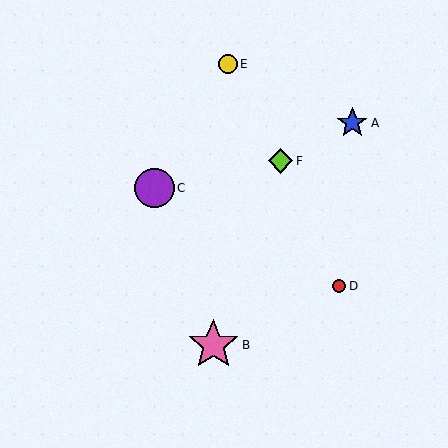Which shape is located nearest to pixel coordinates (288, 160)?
The lime diamond (labeled F) at (281, 161) is nearest to that location.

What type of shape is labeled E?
Shape E is a yellow circle.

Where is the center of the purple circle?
The center of the purple circle is at (154, 188).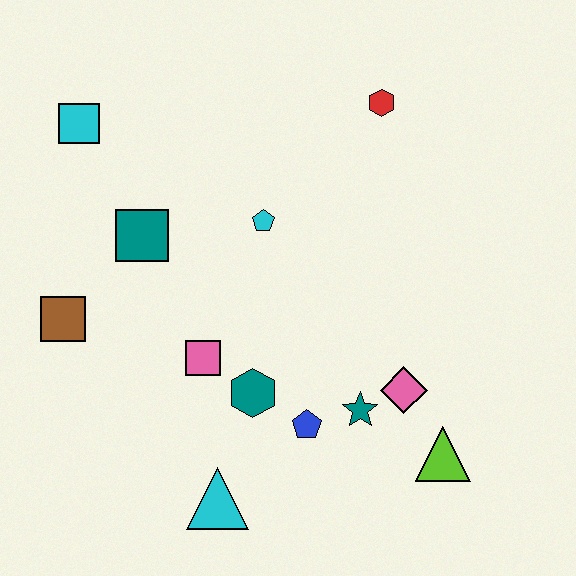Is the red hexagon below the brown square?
No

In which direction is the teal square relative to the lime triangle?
The teal square is to the left of the lime triangle.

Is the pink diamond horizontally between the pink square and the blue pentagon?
No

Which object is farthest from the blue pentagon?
The cyan square is farthest from the blue pentagon.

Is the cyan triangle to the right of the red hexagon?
No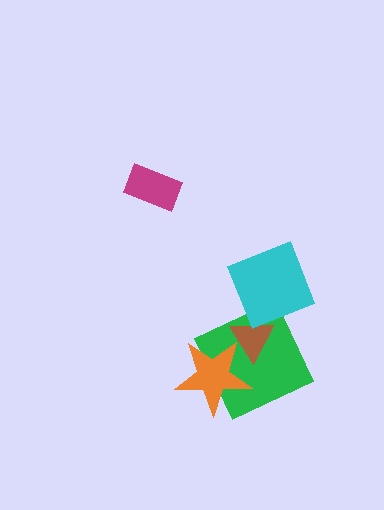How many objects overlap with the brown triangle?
2 objects overlap with the brown triangle.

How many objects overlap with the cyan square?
0 objects overlap with the cyan square.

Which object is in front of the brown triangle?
The orange star is in front of the brown triangle.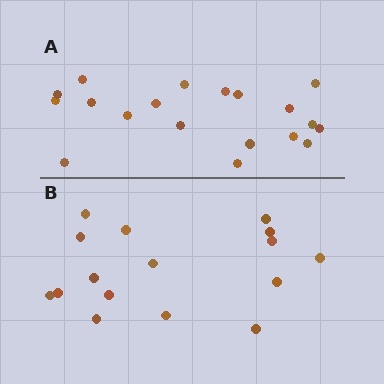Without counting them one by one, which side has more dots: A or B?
Region A (the top region) has more dots.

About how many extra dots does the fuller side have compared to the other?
Region A has just a few more — roughly 2 or 3 more dots than region B.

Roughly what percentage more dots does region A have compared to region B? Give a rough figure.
About 20% more.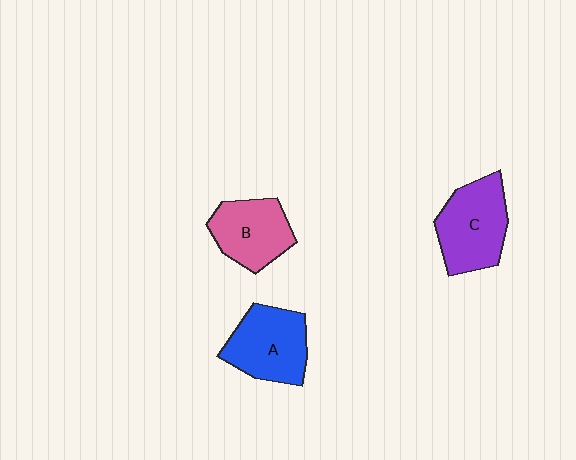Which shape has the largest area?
Shape C (purple).